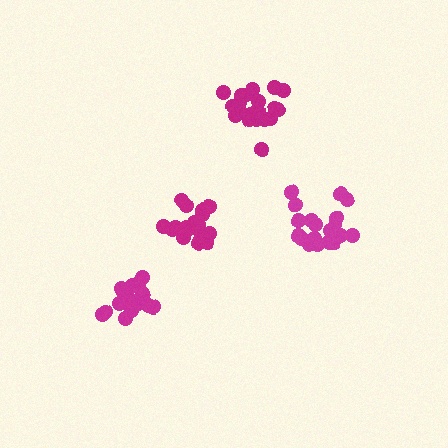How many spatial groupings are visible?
There are 4 spatial groupings.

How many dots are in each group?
Group 1: 20 dots, Group 2: 19 dots, Group 3: 20 dots, Group 4: 19 dots (78 total).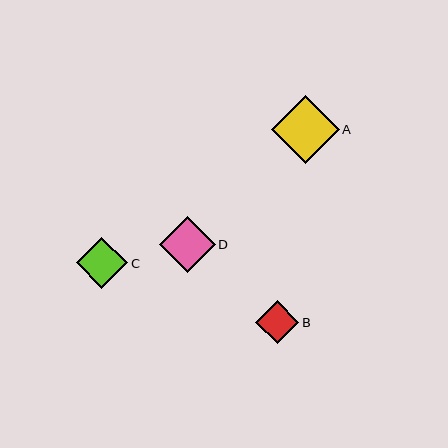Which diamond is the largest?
Diamond A is the largest with a size of approximately 68 pixels.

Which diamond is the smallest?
Diamond B is the smallest with a size of approximately 43 pixels.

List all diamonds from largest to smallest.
From largest to smallest: A, D, C, B.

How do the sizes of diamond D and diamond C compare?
Diamond D and diamond C are approximately the same size.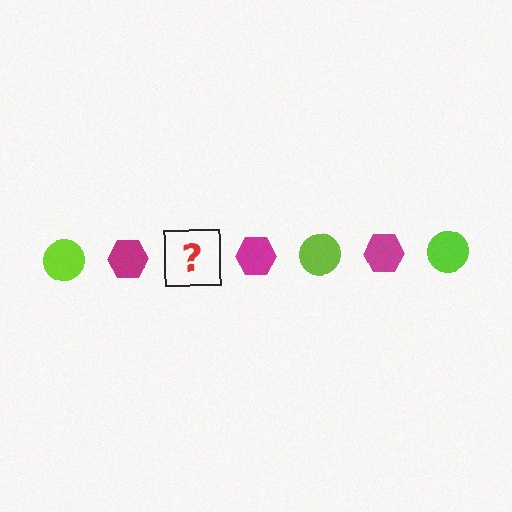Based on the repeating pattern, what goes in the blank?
The blank should be a lime circle.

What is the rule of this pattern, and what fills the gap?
The rule is that the pattern alternates between lime circle and magenta hexagon. The gap should be filled with a lime circle.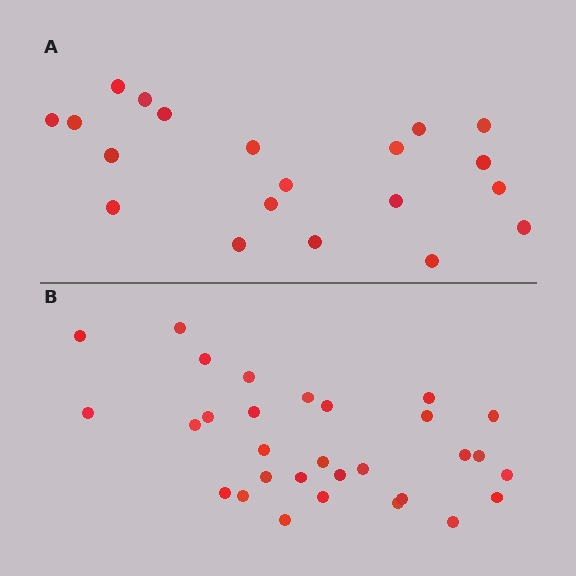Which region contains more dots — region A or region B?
Region B (the bottom region) has more dots.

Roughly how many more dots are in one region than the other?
Region B has roughly 10 or so more dots than region A.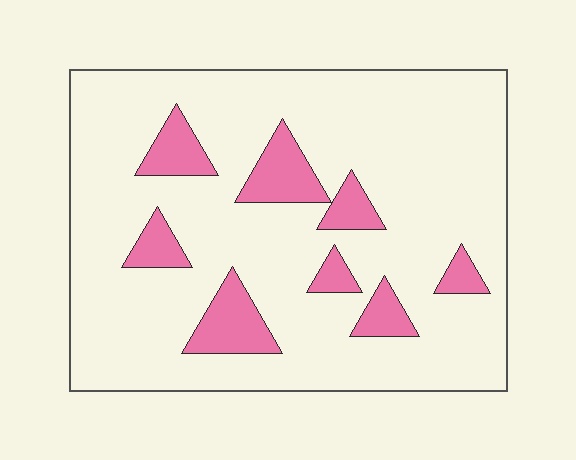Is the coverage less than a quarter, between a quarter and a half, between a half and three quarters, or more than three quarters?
Less than a quarter.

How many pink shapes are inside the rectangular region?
8.